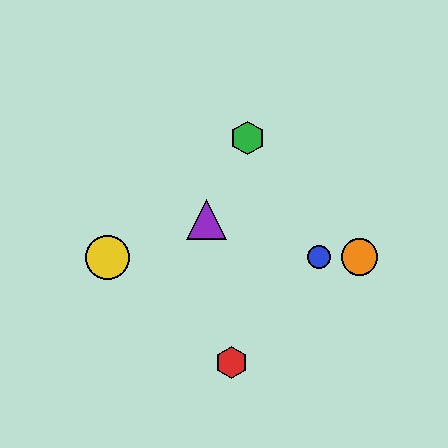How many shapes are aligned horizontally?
3 shapes (the blue circle, the yellow circle, the orange circle) are aligned horizontally.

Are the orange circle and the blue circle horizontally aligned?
Yes, both are at y≈257.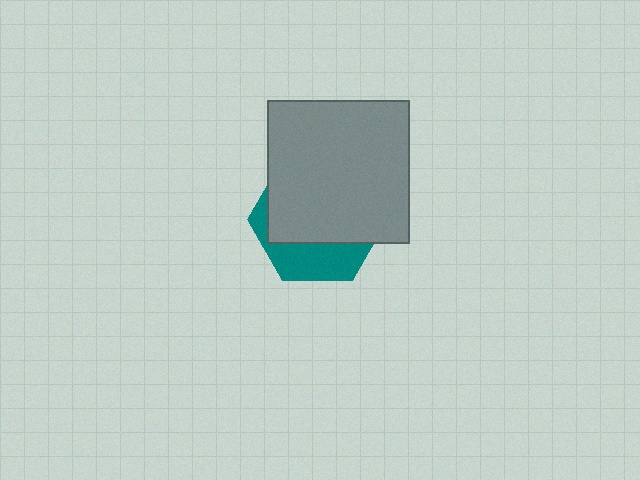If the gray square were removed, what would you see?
You would see the complete teal hexagon.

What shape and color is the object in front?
The object in front is a gray square.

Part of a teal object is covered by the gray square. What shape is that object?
It is a hexagon.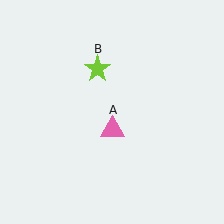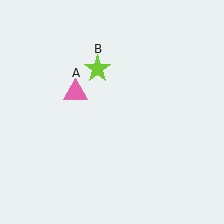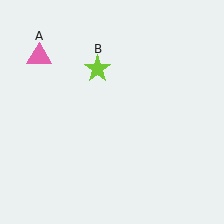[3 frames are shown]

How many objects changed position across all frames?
1 object changed position: pink triangle (object A).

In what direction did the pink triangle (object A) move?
The pink triangle (object A) moved up and to the left.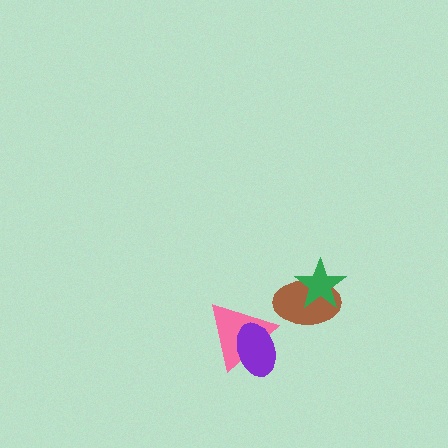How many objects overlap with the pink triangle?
1 object overlaps with the pink triangle.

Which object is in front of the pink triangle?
The purple ellipse is in front of the pink triangle.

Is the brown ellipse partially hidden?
Yes, it is partially covered by another shape.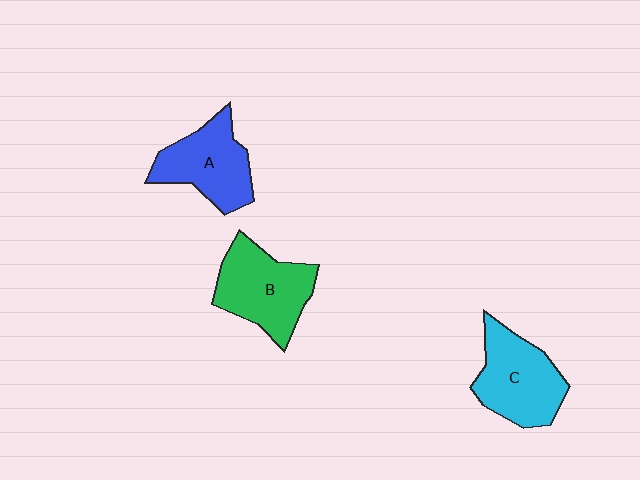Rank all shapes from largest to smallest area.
From largest to smallest: B (green), C (cyan), A (blue).